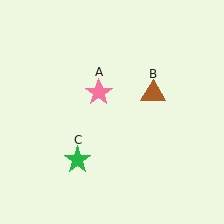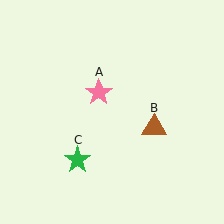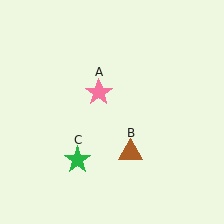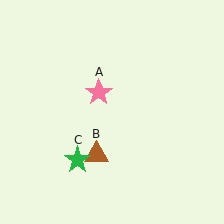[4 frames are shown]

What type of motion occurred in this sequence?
The brown triangle (object B) rotated clockwise around the center of the scene.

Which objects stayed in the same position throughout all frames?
Pink star (object A) and green star (object C) remained stationary.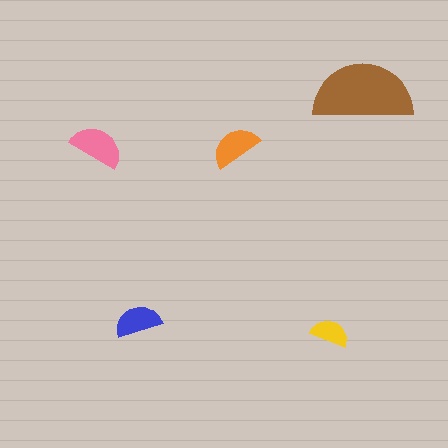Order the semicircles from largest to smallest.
the brown one, the pink one, the orange one, the blue one, the yellow one.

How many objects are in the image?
There are 5 objects in the image.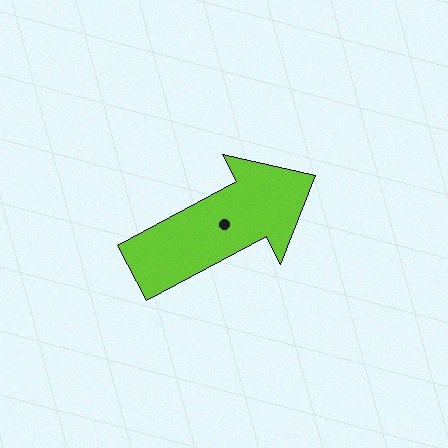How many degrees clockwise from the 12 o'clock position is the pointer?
Approximately 62 degrees.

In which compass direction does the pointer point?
Northeast.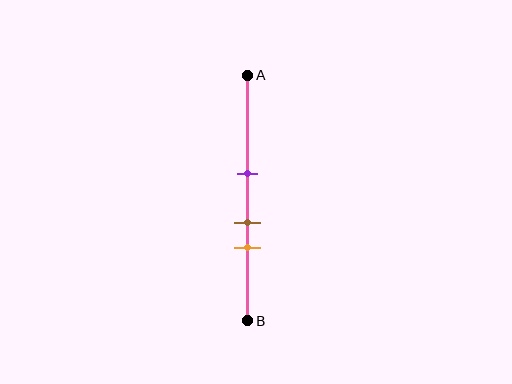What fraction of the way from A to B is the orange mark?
The orange mark is approximately 70% (0.7) of the way from A to B.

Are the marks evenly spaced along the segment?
Yes, the marks are approximately evenly spaced.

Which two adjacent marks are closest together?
The brown and orange marks are the closest adjacent pair.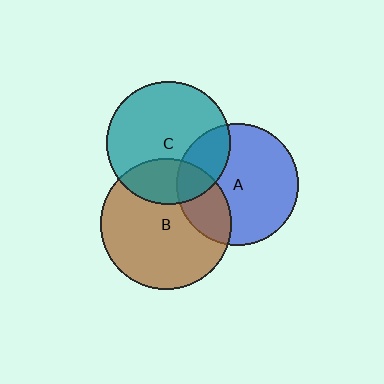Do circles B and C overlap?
Yes.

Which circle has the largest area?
Circle B (brown).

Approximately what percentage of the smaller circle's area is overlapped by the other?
Approximately 25%.